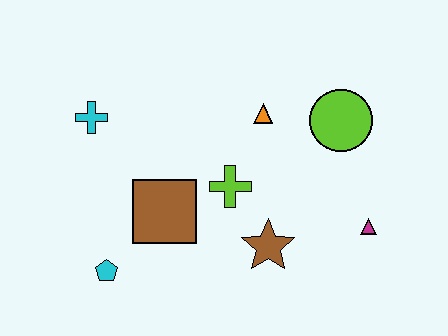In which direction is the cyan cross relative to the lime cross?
The cyan cross is to the left of the lime cross.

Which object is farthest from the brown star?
The cyan cross is farthest from the brown star.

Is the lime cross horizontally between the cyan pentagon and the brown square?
No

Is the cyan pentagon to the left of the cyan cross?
No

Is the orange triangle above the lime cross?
Yes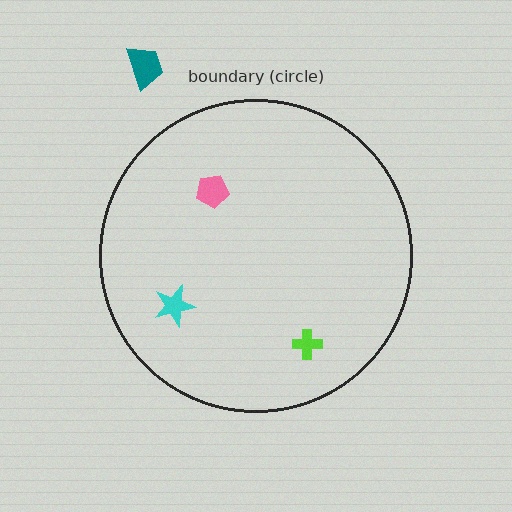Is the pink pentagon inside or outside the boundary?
Inside.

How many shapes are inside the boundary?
3 inside, 1 outside.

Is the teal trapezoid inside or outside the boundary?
Outside.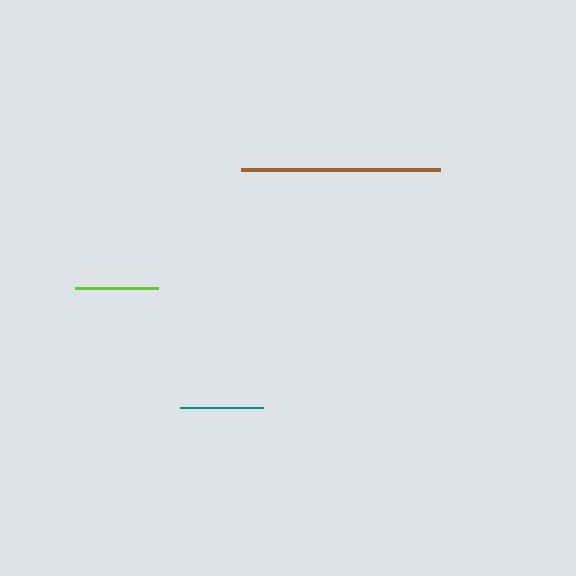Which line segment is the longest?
The brown line is the longest at approximately 199 pixels.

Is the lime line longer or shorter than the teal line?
The lime line is longer than the teal line.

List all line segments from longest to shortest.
From longest to shortest: brown, lime, teal.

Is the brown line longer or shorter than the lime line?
The brown line is longer than the lime line.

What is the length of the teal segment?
The teal segment is approximately 83 pixels long.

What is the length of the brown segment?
The brown segment is approximately 199 pixels long.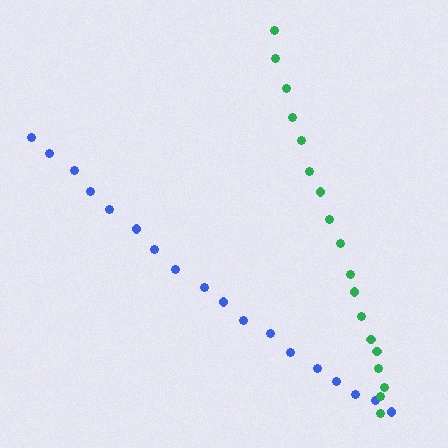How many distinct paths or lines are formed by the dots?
There are 2 distinct paths.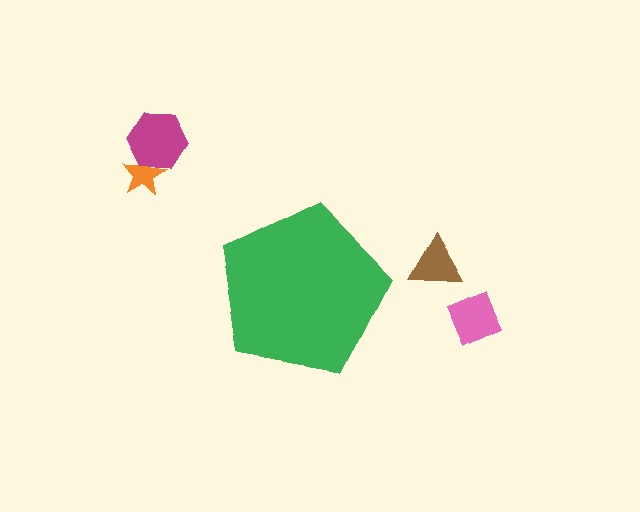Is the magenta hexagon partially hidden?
No, the magenta hexagon is fully visible.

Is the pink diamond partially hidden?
No, the pink diamond is fully visible.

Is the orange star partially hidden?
No, the orange star is fully visible.